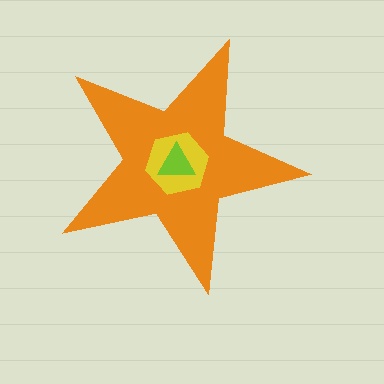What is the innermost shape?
The lime triangle.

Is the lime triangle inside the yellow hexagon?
Yes.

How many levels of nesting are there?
3.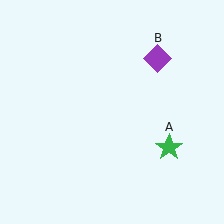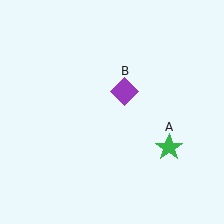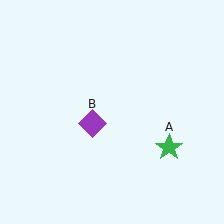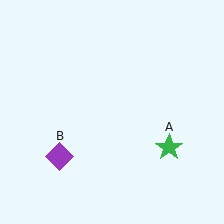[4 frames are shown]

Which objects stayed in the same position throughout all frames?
Green star (object A) remained stationary.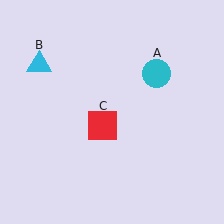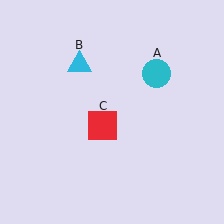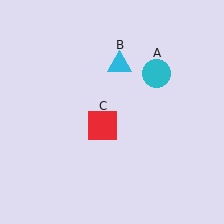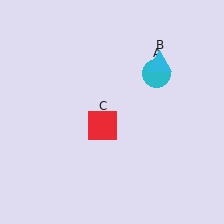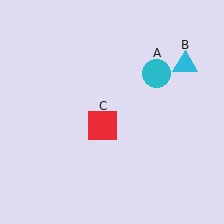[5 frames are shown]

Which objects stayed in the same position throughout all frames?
Cyan circle (object A) and red square (object C) remained stationary.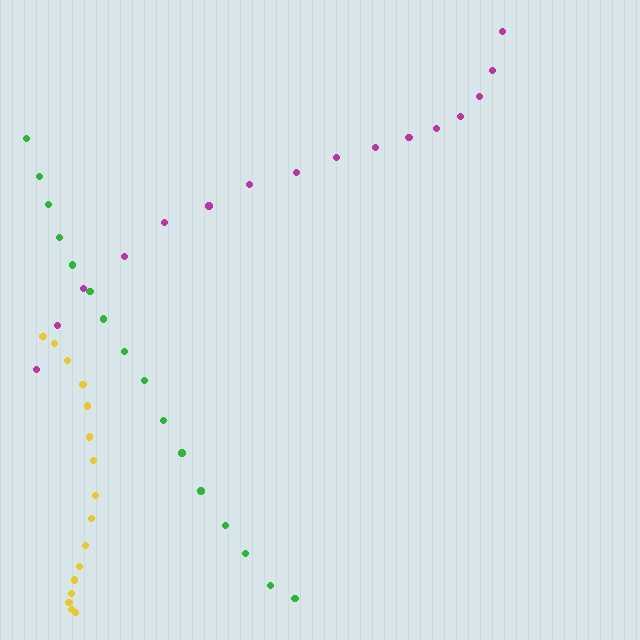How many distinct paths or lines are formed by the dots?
There are 3 distinct paths.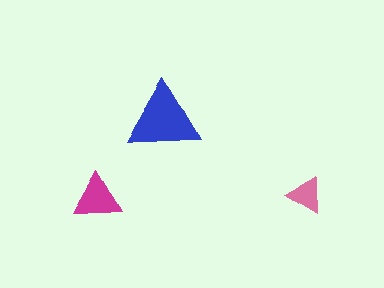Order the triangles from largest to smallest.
the blue one, the magenta one, the pink one.